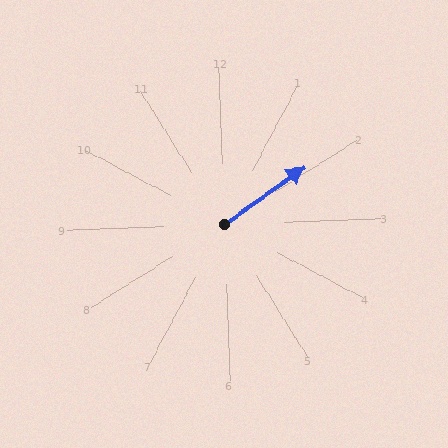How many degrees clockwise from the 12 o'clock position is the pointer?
Approximately 56 degrees.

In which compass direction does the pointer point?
Northeast.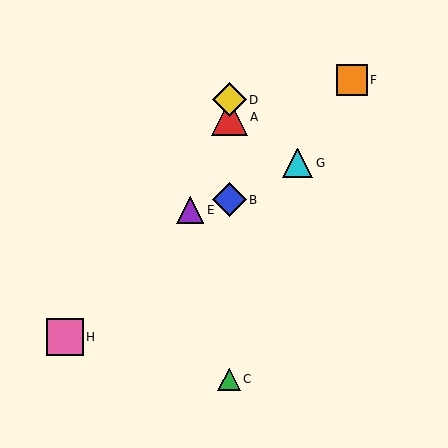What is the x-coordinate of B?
Object B is at x≈229.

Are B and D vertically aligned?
Yes, both are at x≈229.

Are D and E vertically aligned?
No, D is at x≈229 and E is at x≈190.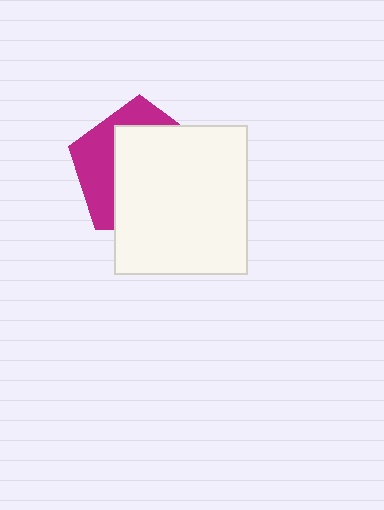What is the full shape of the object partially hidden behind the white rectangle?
The partially hidden object is a magenta pentagon.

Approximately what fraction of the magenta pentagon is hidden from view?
Roughly 65% of the magenta pentagon is hidden behind the white rectangle.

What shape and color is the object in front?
The object in front is a white rectangle.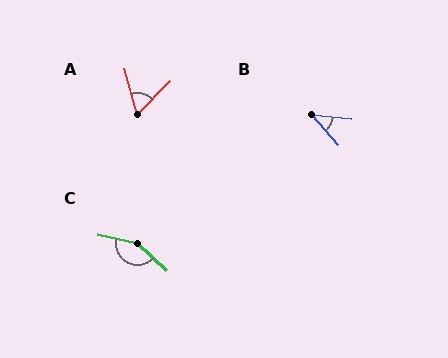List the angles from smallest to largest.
B (42°), A (59°), C (149°).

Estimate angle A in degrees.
Approximately 59 degrees.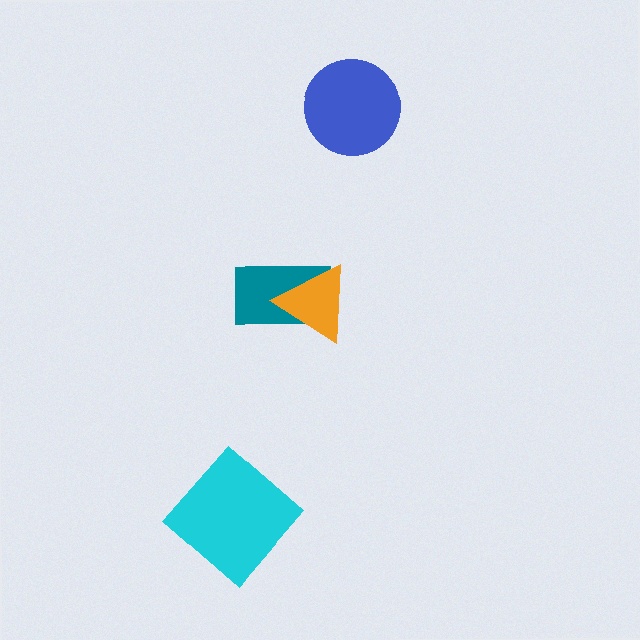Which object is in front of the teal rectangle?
The orange triangle is in front of the teal rectangle.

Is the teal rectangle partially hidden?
Yes, it is partially covered by another shape.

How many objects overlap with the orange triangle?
1 object overlaps with the orange triangle.